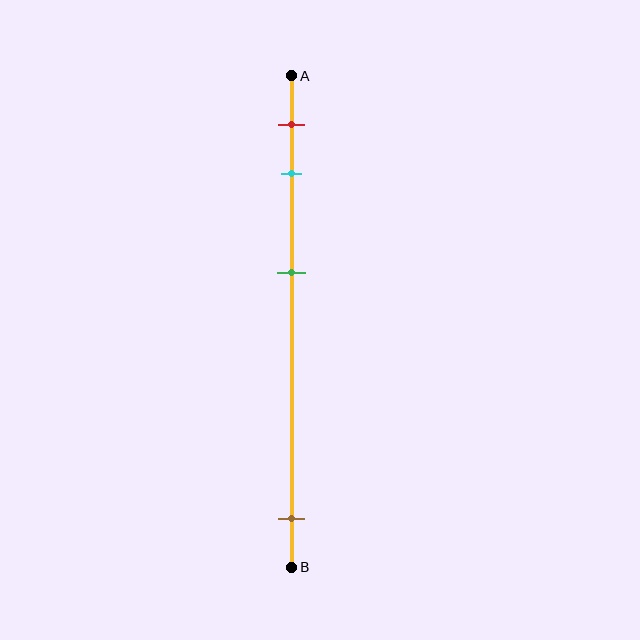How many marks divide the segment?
There are 4 marks dividing the segment.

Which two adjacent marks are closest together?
The red and cyan marks are the closest adjacent pair.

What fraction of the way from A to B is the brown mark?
The brown mark is approximately 90% (0.9) of the way from A to B.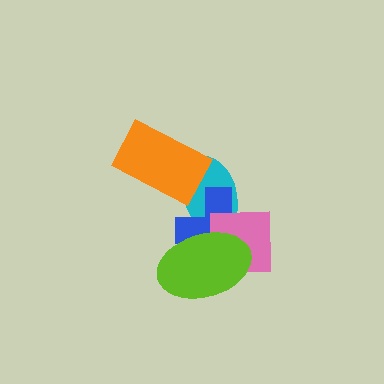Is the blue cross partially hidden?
Yes, it is partially covered by another shape.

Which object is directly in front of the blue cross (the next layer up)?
The pink square is directly in front of the blue cross.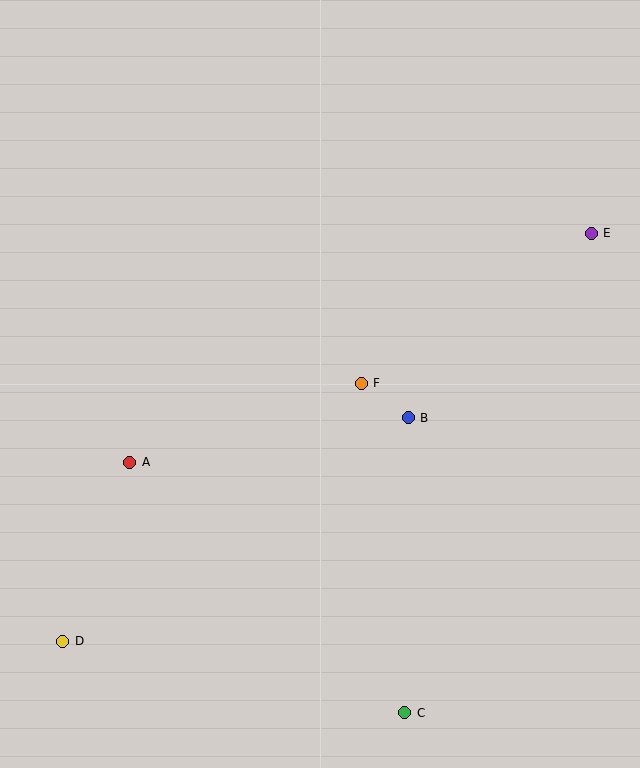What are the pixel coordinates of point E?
Point E is at (591, 233).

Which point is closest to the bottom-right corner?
Point C is closest to the bottom-right corner.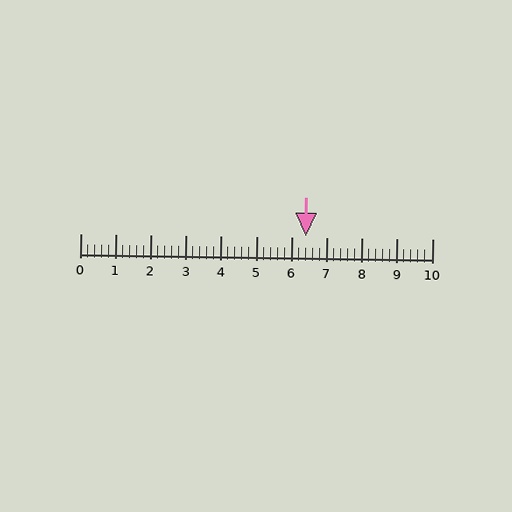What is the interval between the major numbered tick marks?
The major tick marks are spaced 1 units apart.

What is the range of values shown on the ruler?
The ruler shows values from 0 to 10.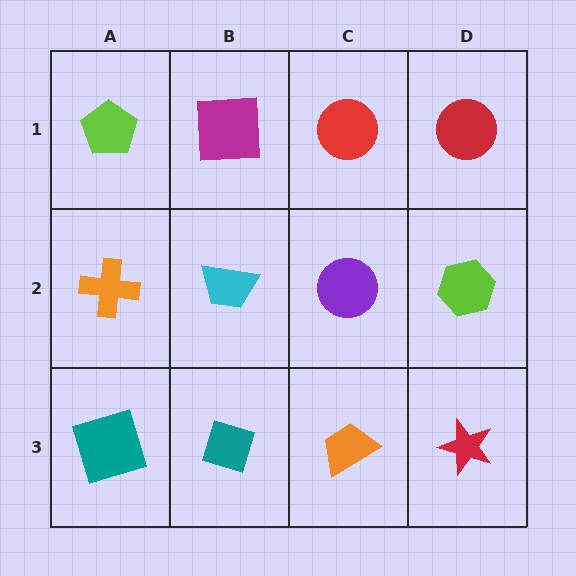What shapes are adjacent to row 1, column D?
A lime hexagon (row 2, column D), a red circle (row 1, column C).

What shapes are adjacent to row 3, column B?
A cyan trapezoid (row 2, column B), a teal square (row 3, column A), an orange trapezoid (row 3, column C).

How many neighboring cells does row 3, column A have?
2.